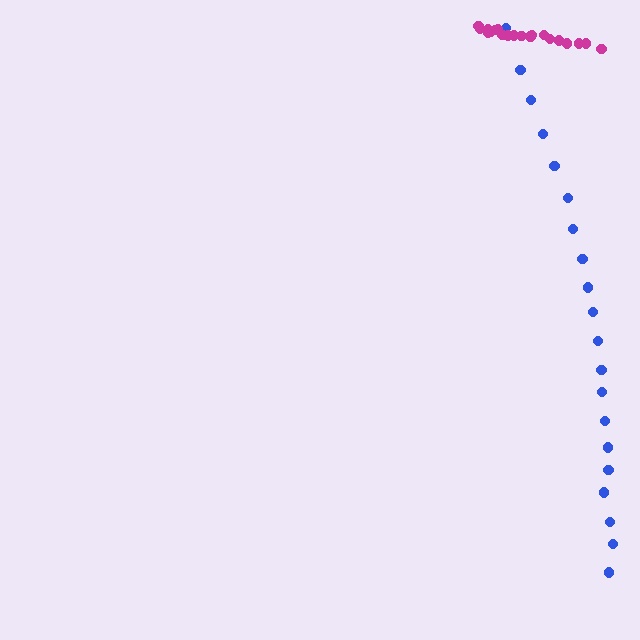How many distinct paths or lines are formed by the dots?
There are 2 distinct paths.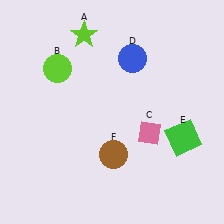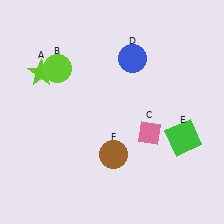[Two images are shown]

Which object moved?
The lime star (A) moved left.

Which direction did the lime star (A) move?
The lime star (A) moved left.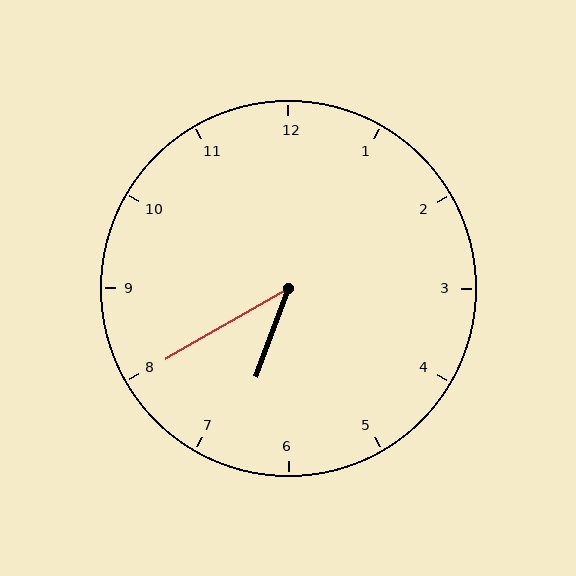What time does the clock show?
6:40.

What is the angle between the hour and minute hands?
Approximately 40 degrees.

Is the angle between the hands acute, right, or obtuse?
It is acute.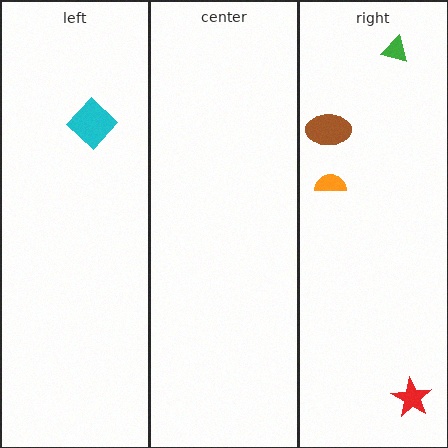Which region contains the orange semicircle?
The right region.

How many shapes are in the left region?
1.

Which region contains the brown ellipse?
The right region.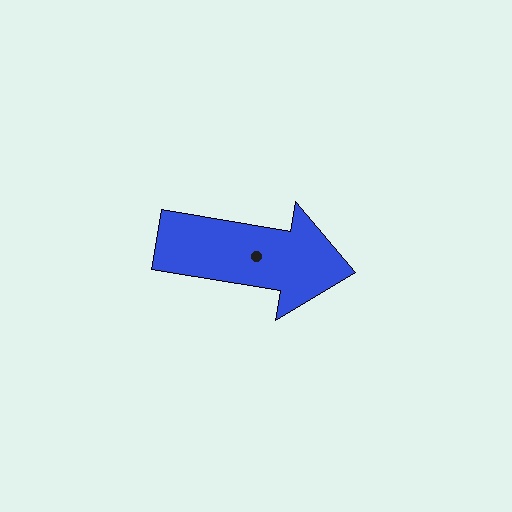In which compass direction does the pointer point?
East.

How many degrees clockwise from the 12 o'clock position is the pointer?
Approximately 100 degrees.